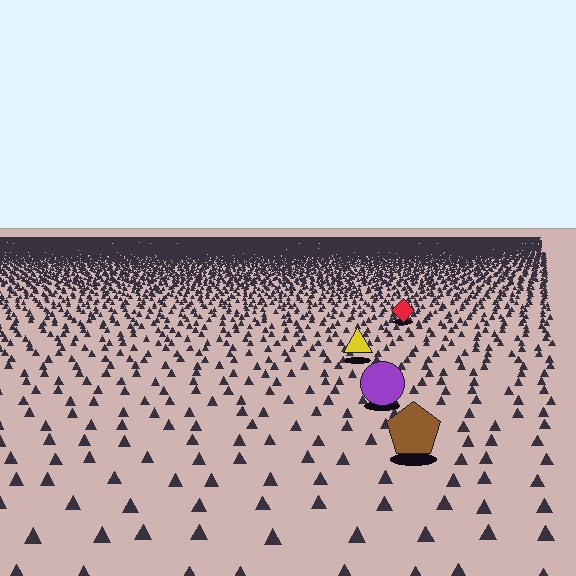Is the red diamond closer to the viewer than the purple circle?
No. The purple circle is closer — you can tell from the texture gradient: the ground texture is coarser near it.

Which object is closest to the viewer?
The brown pentagon is closest. The texture marks near it are larger and more spread out.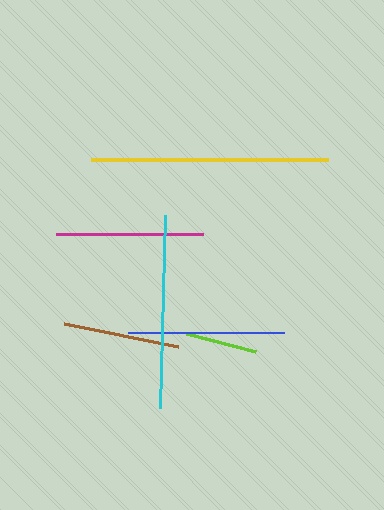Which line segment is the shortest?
The lime line is the shortest at approximately 71 pixels.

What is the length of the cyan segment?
The cyan segment is approximately 193 pixels long.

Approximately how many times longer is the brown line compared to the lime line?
The brown line is approximately 1.6 times the length of the lime line.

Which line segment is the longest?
The yellow line is the longest at approximately 237 pixels.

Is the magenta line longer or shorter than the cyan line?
The cyan line is longer than the magenta line.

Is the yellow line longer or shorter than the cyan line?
The yellow line is longer than the cyan line.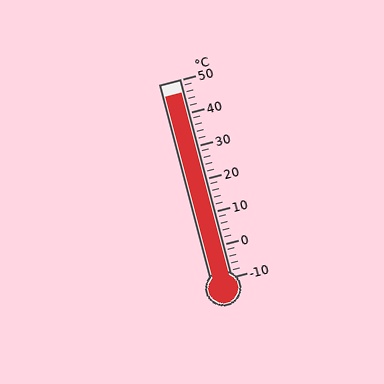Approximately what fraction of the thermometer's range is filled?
The thermometer is filled to approximately 95% of its range.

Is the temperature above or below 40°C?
The temperature is above 40°C.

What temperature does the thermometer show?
The thermometer shows approximately 46°C.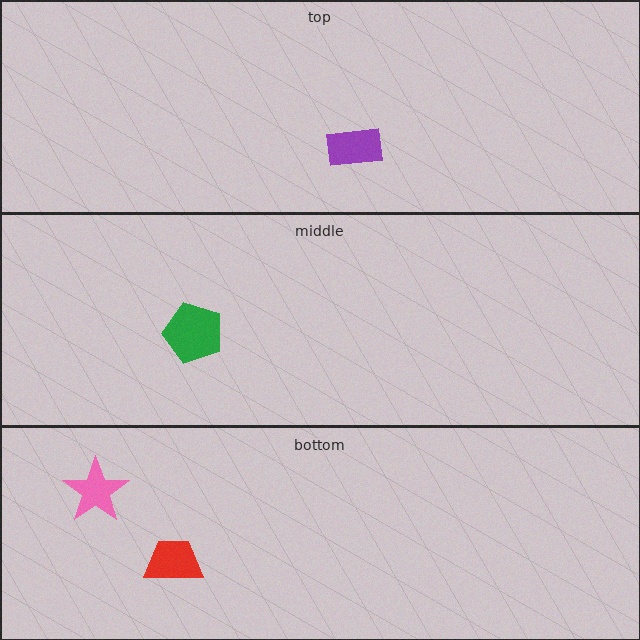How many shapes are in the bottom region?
2.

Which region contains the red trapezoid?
The bottom region.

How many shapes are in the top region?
1.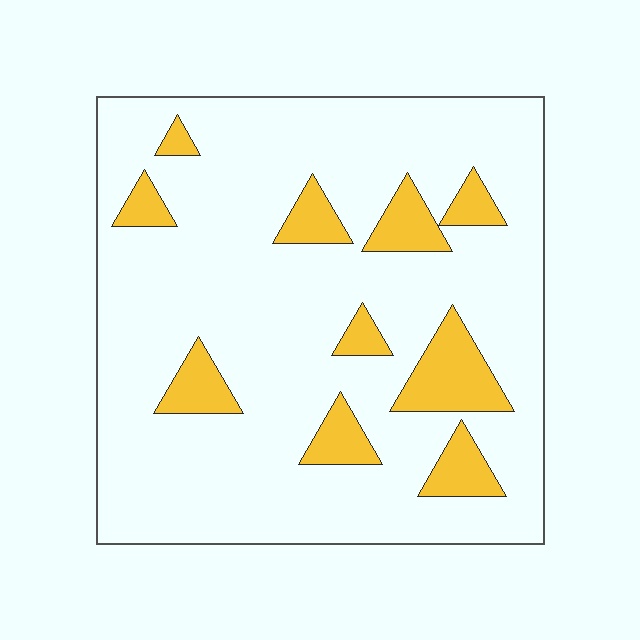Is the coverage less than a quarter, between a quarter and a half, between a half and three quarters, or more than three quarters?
Less than a quarter.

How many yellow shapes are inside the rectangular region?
10.